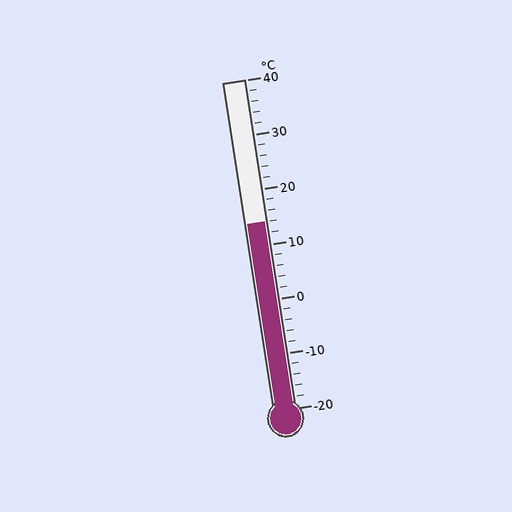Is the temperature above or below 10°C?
The temperature is above 10°C.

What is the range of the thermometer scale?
The thermometer scale ranges from -20°C to 40°C.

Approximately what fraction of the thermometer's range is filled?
The thermometer is filled to approximately 55% of its range.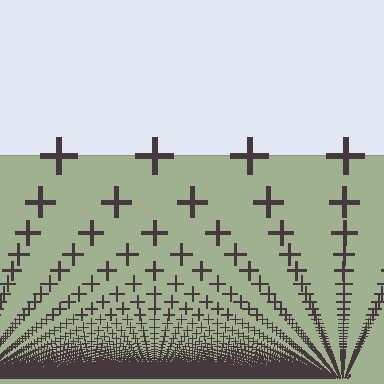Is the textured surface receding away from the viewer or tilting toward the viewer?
The surface appears to tilt toward the viewer. Texture elements get larger and sparser toward the top.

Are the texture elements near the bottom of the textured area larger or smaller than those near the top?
Smaller. The gradient is inverted — elements near the bottom are smaller and denser.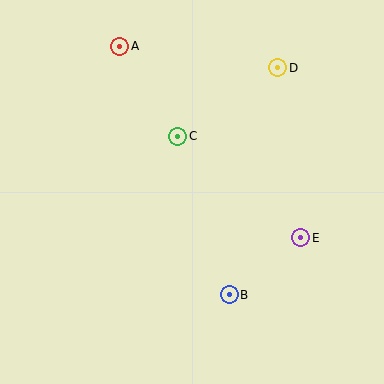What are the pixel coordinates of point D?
Point D is at (278, 68).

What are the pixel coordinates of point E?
Point E is at (301, 238).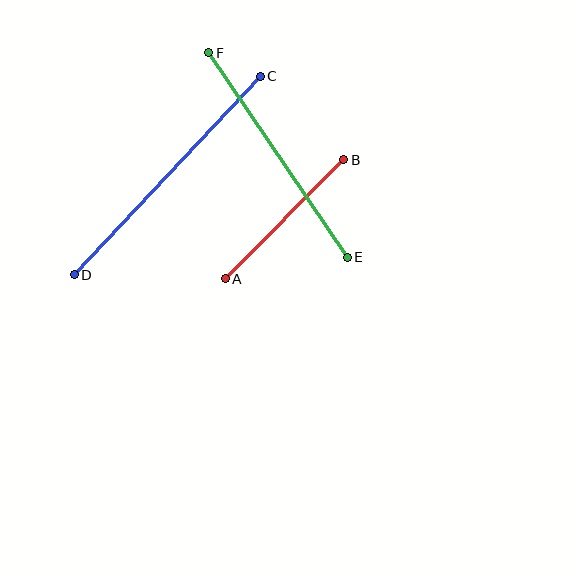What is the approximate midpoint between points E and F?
The midpoint is at approximately (278, 155) pixels.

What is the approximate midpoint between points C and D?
The midpoint is at approximately (167, 176) pixels.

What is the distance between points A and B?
The distance is approximately 168 pixels.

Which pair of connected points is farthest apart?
Points C and D are farthest apart.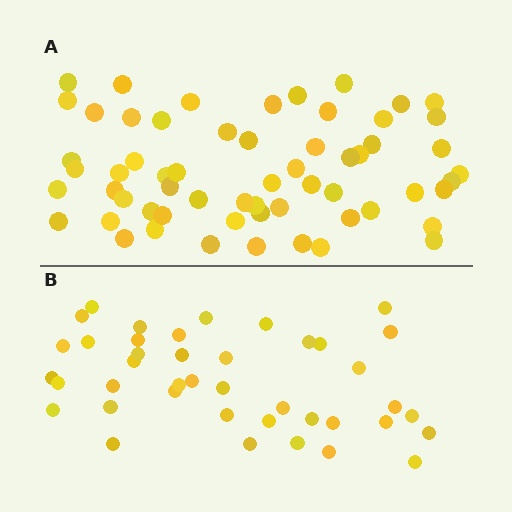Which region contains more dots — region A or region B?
Region A (the top region) has more dots.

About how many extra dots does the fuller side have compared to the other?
Region A has approximately 20 more dots than region B.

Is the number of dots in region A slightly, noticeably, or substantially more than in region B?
Region A has substantially more. The ratio is roughly 1.5 to 1.